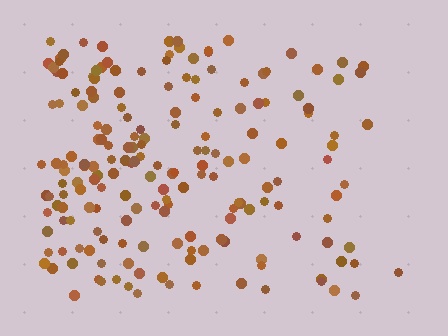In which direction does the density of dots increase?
From right to left, with the left side densest.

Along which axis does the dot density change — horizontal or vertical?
Horizontal.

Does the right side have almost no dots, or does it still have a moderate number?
Still a moderate number, just noticeably fewer than the left.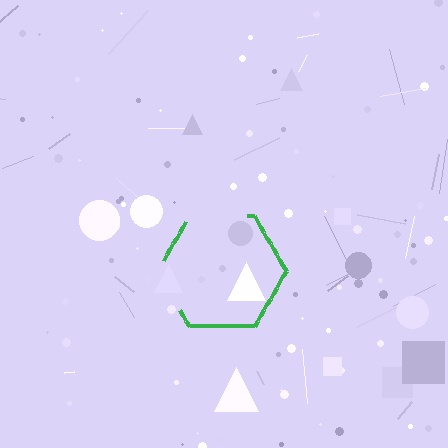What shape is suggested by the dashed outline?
The dashed outline suggests a hexagon.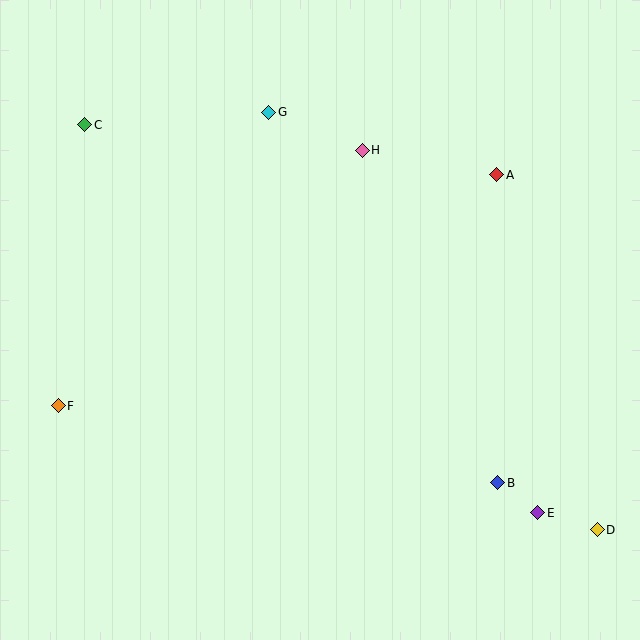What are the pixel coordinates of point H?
Point H is at (362, 150).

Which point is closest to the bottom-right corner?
Point D is closest to the bottom-right corner.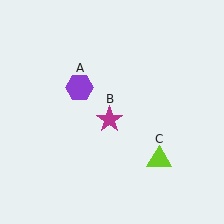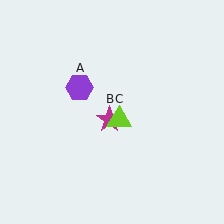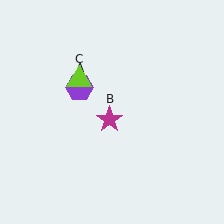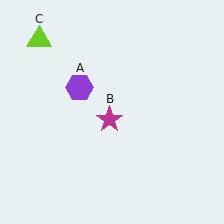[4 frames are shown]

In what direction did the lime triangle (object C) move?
The lime triangle (object C) moved up and to the left.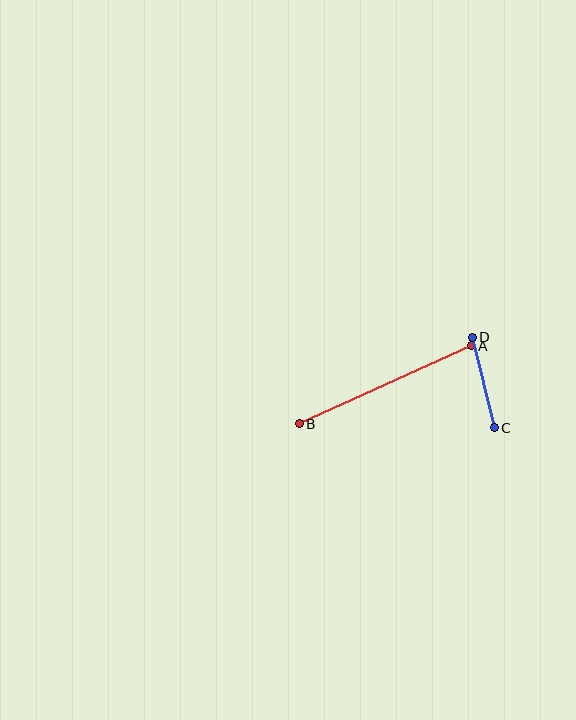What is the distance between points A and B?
The distance is approximately 189 pixels.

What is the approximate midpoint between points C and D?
The midpoint is at approximately (483, 383) pixels.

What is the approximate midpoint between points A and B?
The midpoint is at approximately (385, 385) pixels.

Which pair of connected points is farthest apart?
Points A and B are farthest apart.